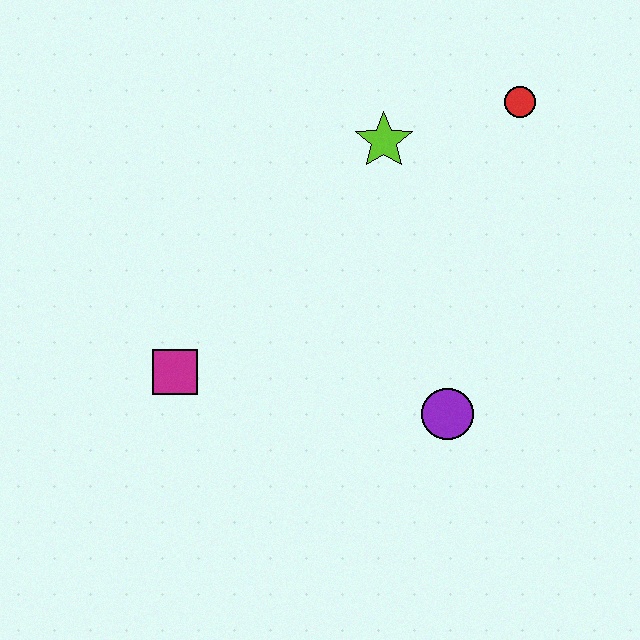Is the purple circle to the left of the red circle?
Yes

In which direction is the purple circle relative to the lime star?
The purple circle is below the lime star.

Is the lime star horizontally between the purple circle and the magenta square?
Yes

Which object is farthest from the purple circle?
The red circle is farthest from the purple circle.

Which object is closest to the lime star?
The red circle is closest to the lime star.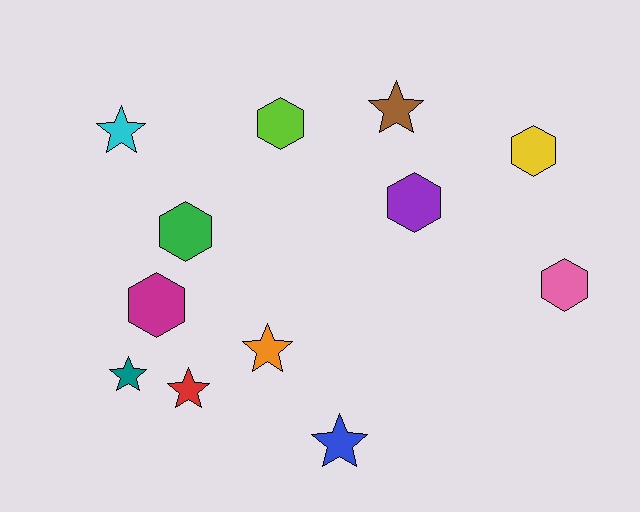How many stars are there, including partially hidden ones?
There are 6 stars.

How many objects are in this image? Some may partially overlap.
There are 12 objects.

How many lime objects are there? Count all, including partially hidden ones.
There is 1 lime object.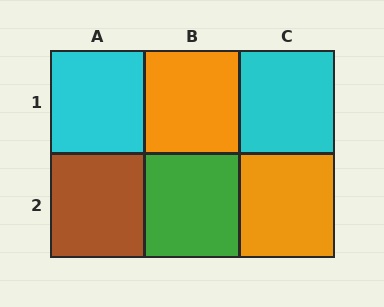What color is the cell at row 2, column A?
Brown.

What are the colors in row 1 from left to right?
Cyan, orange, cyan.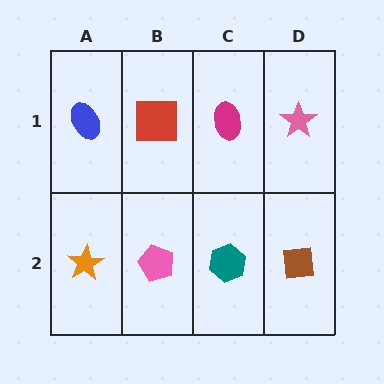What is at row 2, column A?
An orange star.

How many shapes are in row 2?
4 shapes.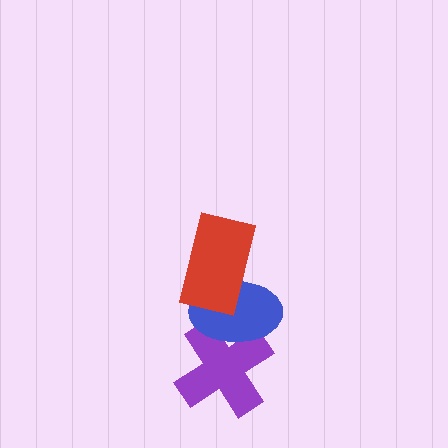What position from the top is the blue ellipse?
The blue ellipse is 2nd from the top.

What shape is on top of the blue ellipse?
The red rectangle is on top of the blue ellipse.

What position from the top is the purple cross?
The purple cross is 3rd from the top.